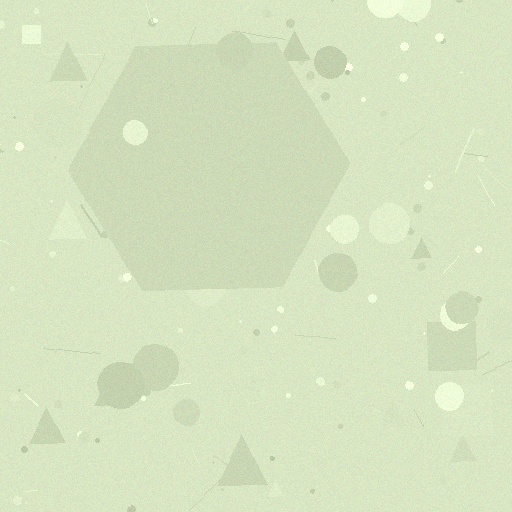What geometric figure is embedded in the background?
A hexagon is embedded in the background.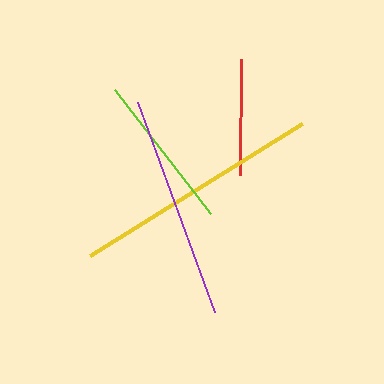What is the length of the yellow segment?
The yellow segment is approximately 249 pixels long.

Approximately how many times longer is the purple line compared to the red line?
The purple line is approximately 1.9 times the length of the red line.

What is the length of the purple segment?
The purple segment is approximately 223 pixels long.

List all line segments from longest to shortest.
From longest to shortest: yellow, purple, lime, red.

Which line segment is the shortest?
The red line is the shortest at approximately 116 pixels.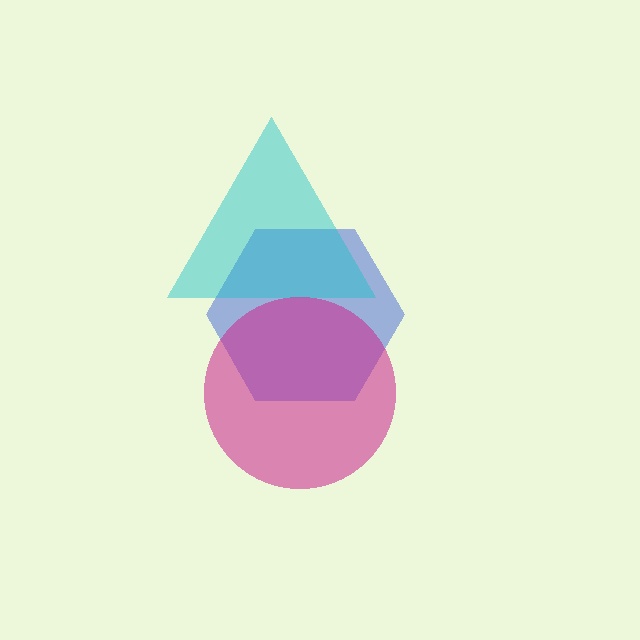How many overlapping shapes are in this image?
There are 3 overlapping shapes in the image.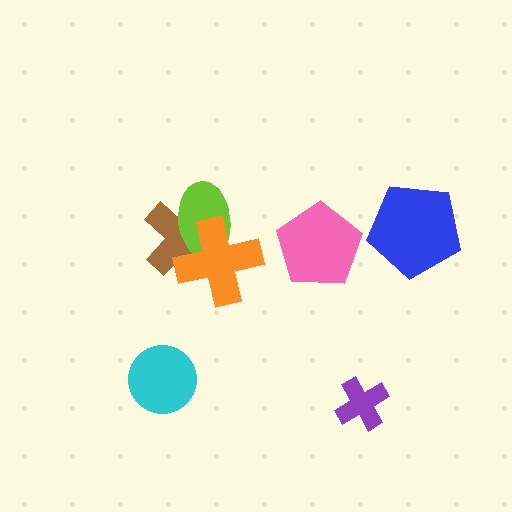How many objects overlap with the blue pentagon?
0 objects overlap with the blue pentagon.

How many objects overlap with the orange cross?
2 objects overlap with the orange cross.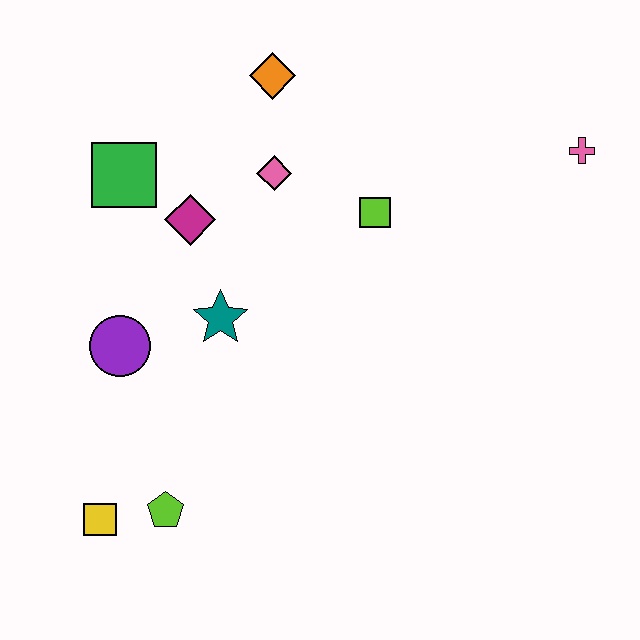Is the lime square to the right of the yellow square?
Yes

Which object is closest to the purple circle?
The teal star is closest to the purple circle.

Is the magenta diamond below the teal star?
No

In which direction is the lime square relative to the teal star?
The lime square is to the right of the teal star.